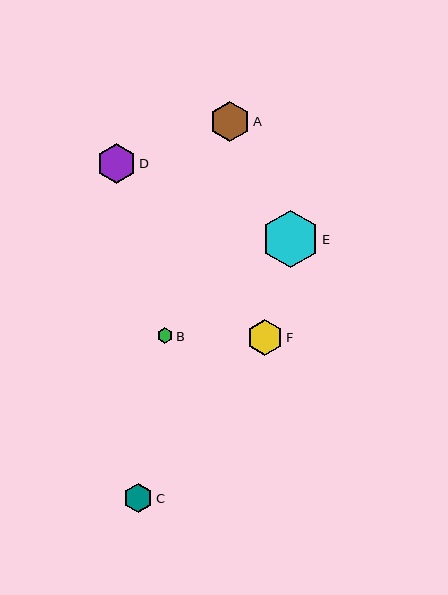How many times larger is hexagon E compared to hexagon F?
Hexagon E is approximately 1.6 times the size of hexagon F.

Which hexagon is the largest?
Hexagon E is the largest with a size of approximately 57 pixels.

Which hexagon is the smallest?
Hexagon B is the smallest with a size of approximately 16 pixels.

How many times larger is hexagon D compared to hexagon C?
Hexagon D is approximately 1.4 times the size of hexagon C.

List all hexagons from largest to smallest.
From largest to smallest: E, A, D, F, C, B.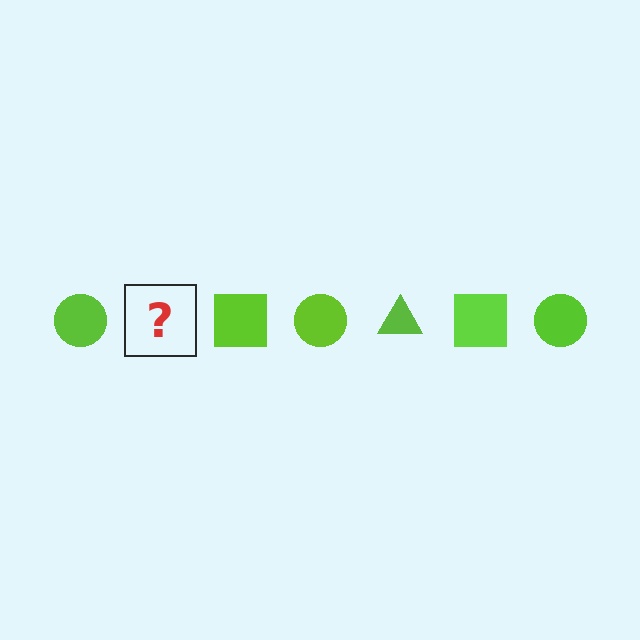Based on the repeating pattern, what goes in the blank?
The blank should be a lime triangle.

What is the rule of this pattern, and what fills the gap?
The rule is that the pattern cycles through circle, triangle, square shapes in lime. The gap should be filled with a lime triangle.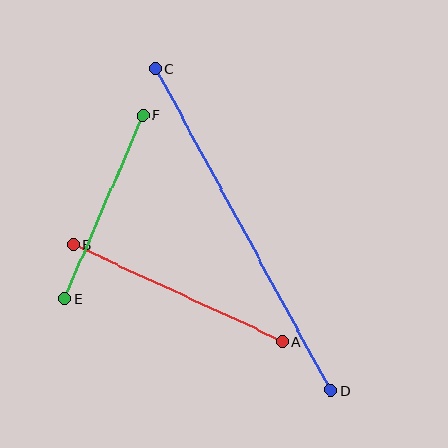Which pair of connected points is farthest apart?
Points C and D are farthest apart.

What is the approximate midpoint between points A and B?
The midpoint is at approximately (178, 293) pixels.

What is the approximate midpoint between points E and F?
The midpoint is at approximately (104, 207) pixels.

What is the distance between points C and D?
The distance is approximately 366 pixels.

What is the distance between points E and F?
The distance is approximately 199 pixels.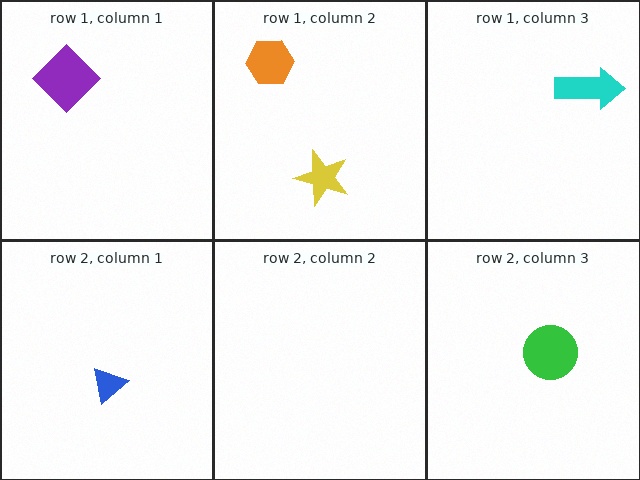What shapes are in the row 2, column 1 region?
The blue triangle.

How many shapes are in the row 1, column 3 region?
1.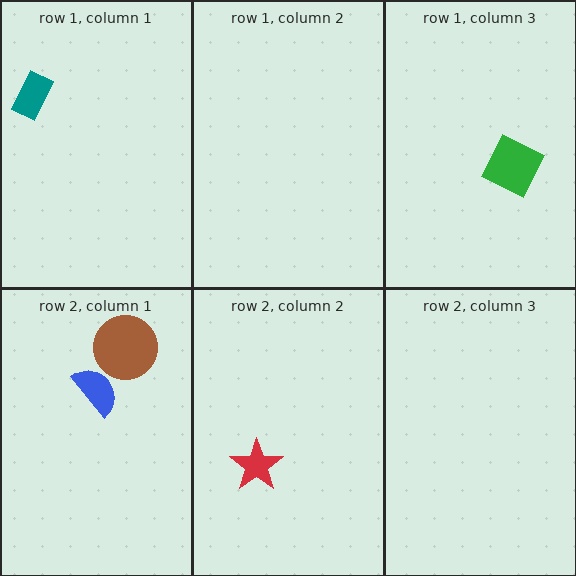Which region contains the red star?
The row 2, column 2 region.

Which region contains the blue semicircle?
The row 2, column 1 region.